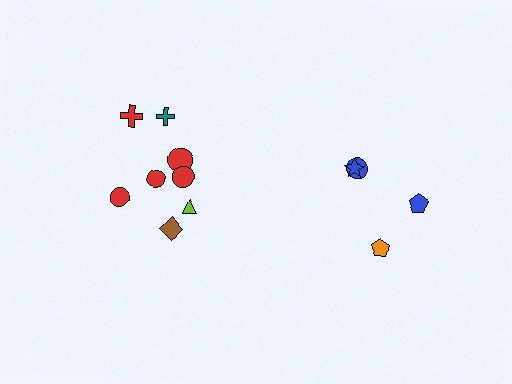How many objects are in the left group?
There are 8 objects.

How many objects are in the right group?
There are 4 objects.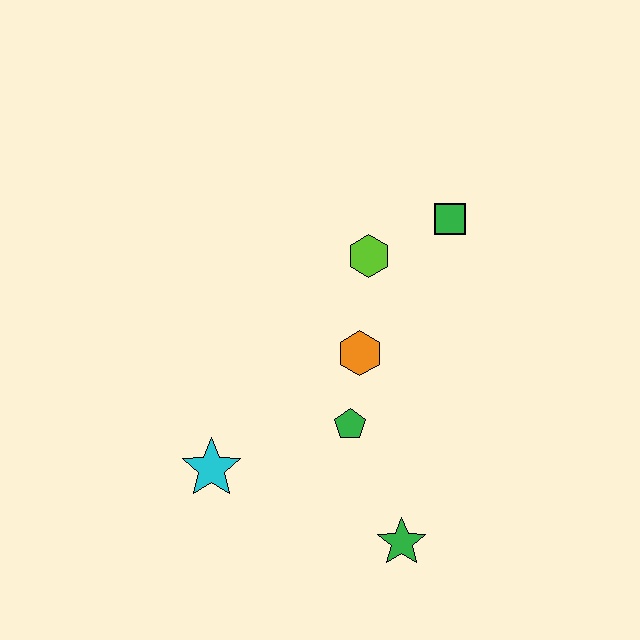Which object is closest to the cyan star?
The green pentagon is closest to the cyan star.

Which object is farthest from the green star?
The green square is farthest from the green star.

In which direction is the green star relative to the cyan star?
The green star is to the right of the cyan star.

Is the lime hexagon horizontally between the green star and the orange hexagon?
Yes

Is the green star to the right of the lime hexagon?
Yes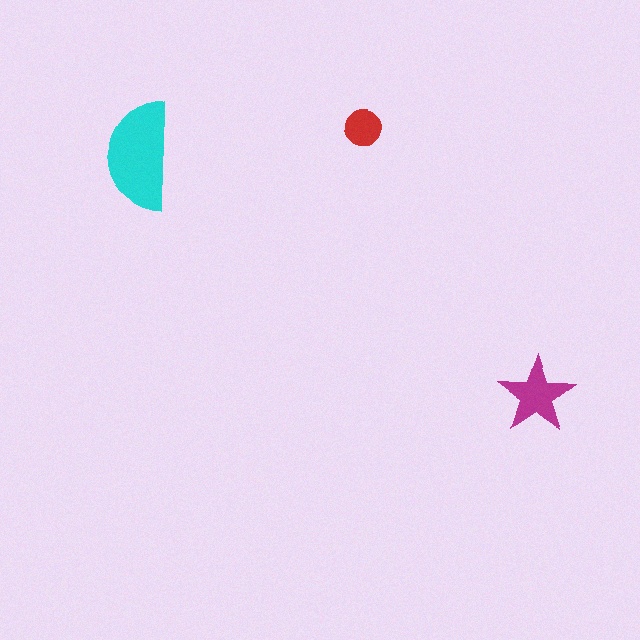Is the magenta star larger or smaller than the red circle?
Larger.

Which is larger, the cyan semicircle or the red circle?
The cyan semicircle.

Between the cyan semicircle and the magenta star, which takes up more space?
The cyan semicircle.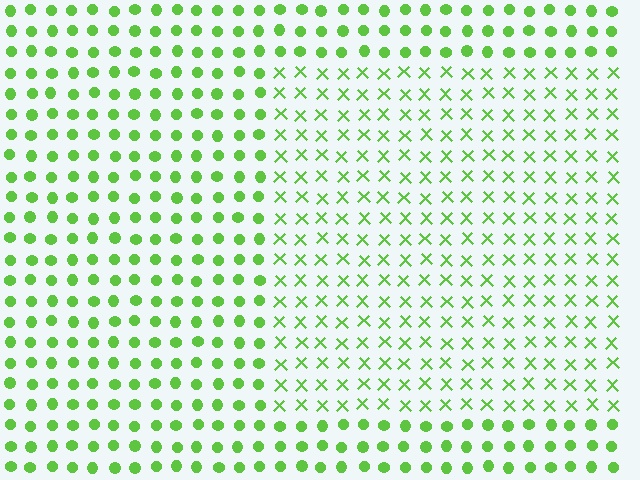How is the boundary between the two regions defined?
The boundary is defined by a change in element shape: X marks inside vs. circles outside. All elements share the same color and spacing.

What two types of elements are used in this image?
The image uses X marks inside the rectangle region and circles outside it.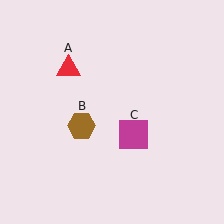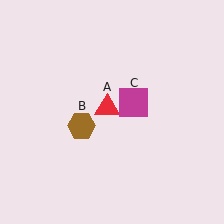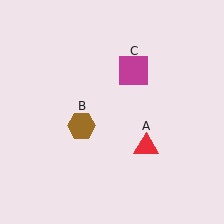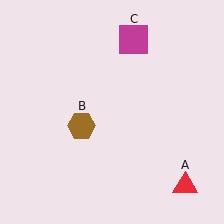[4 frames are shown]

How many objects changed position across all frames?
2 objects changed position: red triangle (object A), magenta square (object C).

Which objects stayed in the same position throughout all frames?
Brown hexagon (object B) remained stationary.